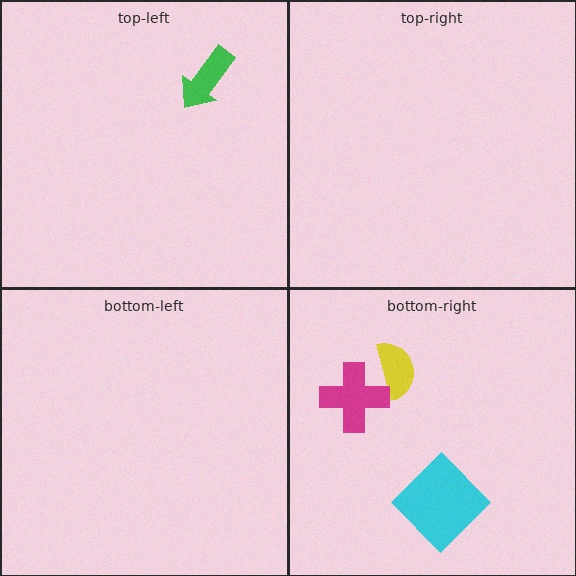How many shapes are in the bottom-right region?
3.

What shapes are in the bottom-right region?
The yellow semicircle, the magenta cross, the cyan diamond.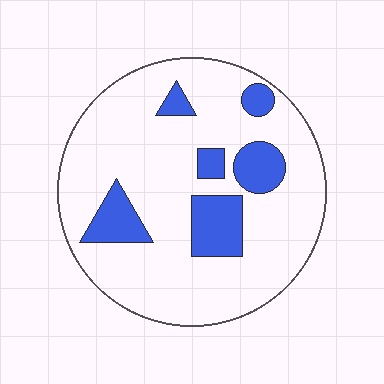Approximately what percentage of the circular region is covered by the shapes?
Approximately 20%.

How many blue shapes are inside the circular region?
6.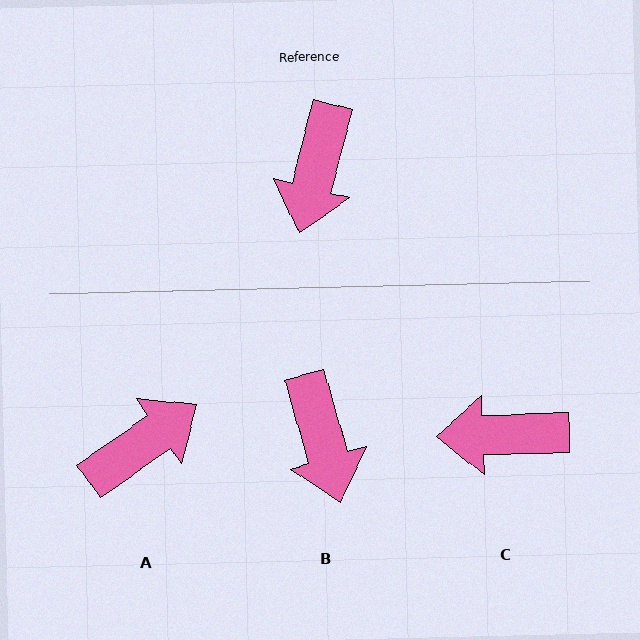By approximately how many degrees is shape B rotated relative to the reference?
Approximately 31 degrees counter-clockwise.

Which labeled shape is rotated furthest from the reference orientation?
A, about 140 degrees away.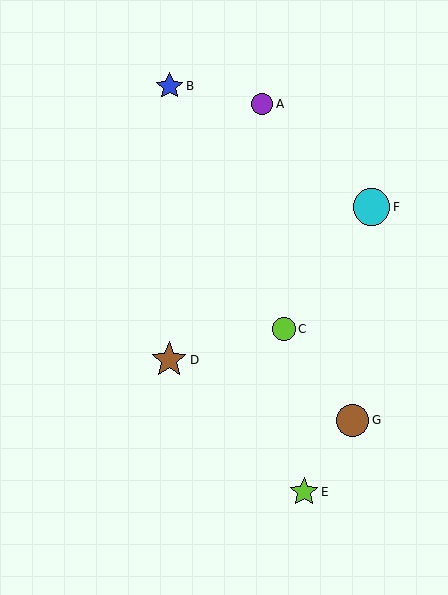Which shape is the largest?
The cyan circle (labeled F) is the largest.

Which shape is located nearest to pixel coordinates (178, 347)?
The brown star (labeled D) at (169, 360) is nearest to that location.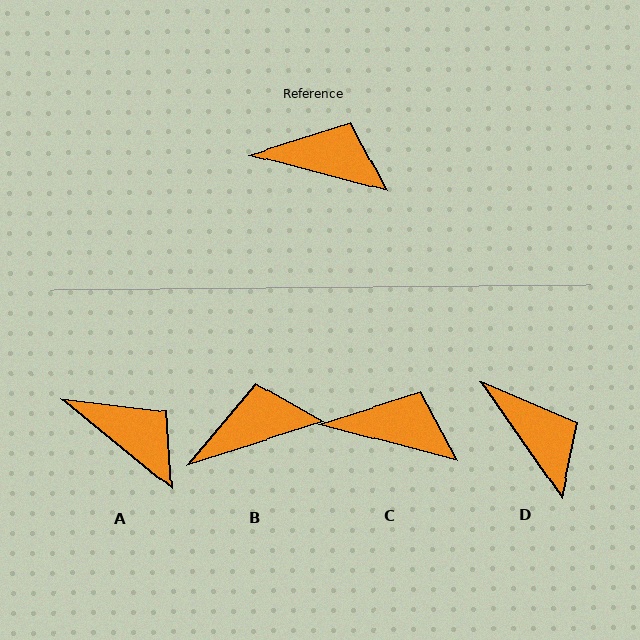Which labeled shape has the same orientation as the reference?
C.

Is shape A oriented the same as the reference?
No, it is off by about 24 degrees.